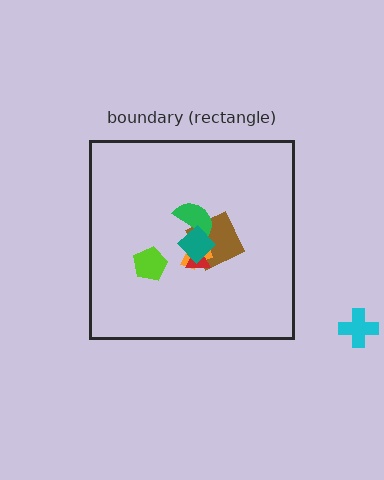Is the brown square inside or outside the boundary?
Inside.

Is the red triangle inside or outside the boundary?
Inside.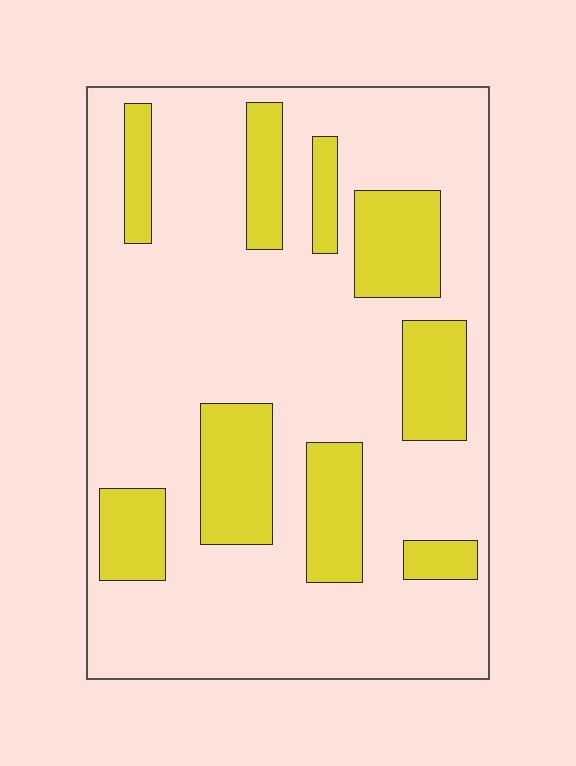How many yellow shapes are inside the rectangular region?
9.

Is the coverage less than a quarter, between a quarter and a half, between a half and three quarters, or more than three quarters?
Less than a quarter.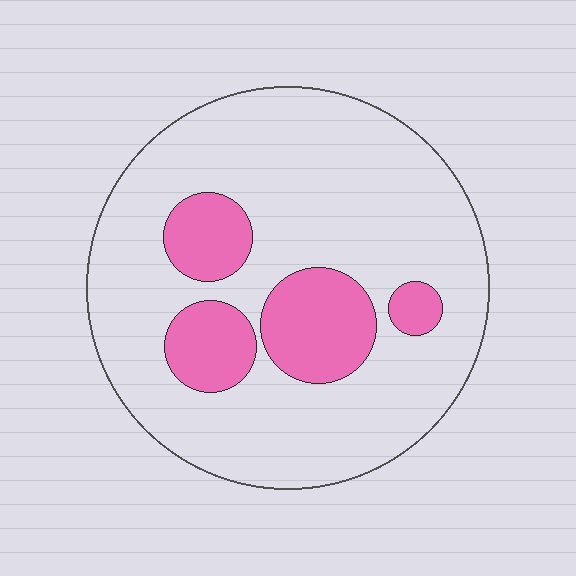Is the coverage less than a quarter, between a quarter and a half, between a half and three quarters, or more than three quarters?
Less than a quarter.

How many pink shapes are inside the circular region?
4.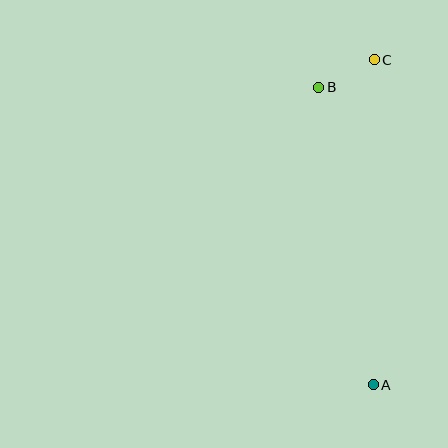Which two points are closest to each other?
Points B and C are closest to each other.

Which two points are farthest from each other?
Points A and C are farthest from each other.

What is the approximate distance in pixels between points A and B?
The distance between A and B is approximately 303 pixels.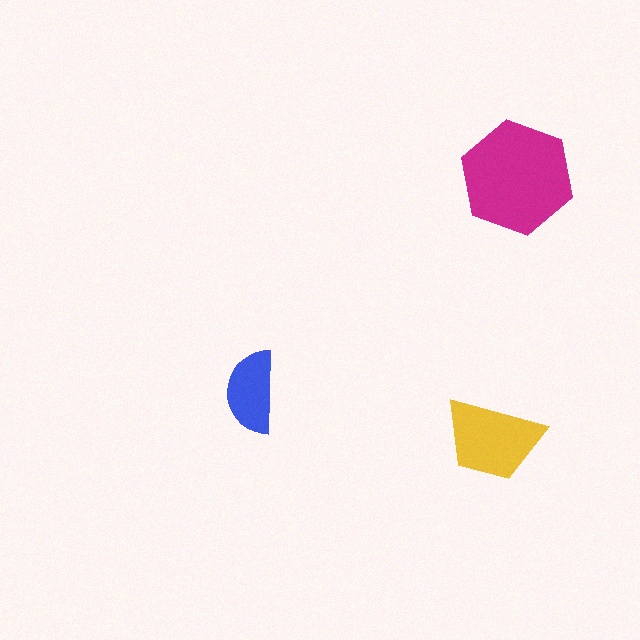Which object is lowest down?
The yellow trapezoid is bottommost.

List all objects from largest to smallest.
The magenta hexagon, the yellow trapezoid, the blue semicircle.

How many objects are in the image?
There are 3 objects in the image.